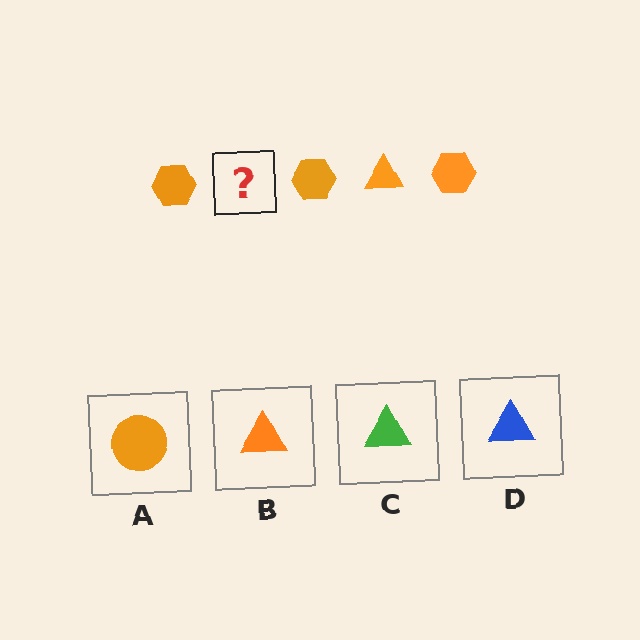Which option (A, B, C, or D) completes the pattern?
B.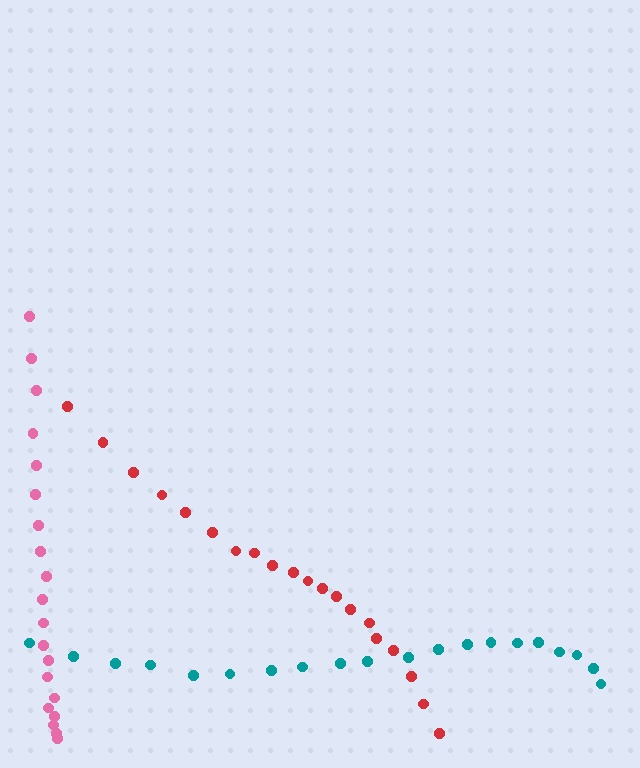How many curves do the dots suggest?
There are 3 distinct paths.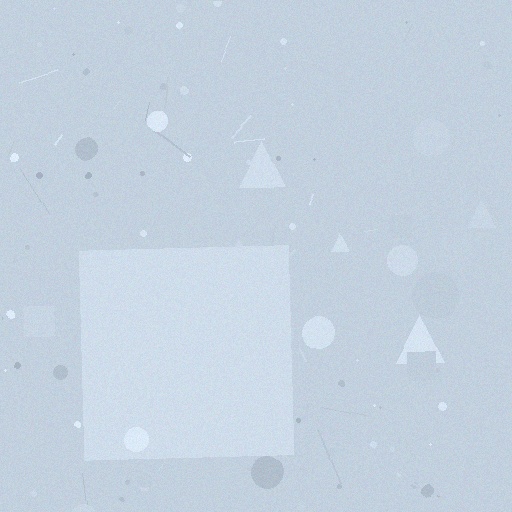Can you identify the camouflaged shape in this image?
The camouflaged shape is a square.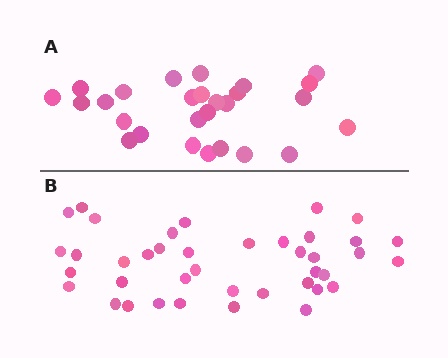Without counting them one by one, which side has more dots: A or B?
Region B (the bottom region) has more dots.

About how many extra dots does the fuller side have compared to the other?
Region B has approximately 15 more dots than region A.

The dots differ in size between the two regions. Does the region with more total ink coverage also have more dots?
No. Region A has more total ink coverage because its dots are larger, but region B actually contains more individual dots. Total area can be misleading — the number of items is what matters here.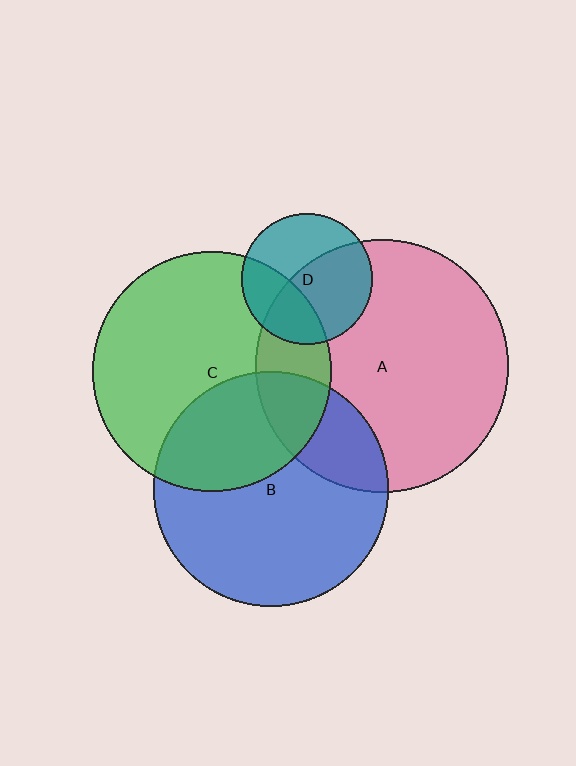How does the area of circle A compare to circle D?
Approximately 3.7 times.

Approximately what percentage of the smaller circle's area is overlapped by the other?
Approximately 20%.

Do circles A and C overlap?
Yes.